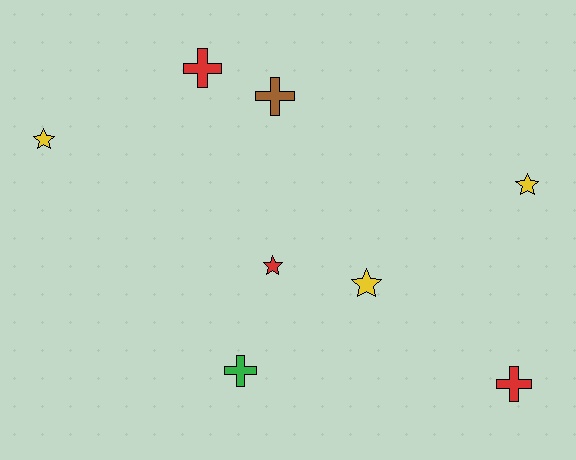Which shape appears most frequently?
Cross, with 4 objects.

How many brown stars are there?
There are no brown stars.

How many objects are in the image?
There are 8 objects.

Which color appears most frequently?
Red, with 3 objects.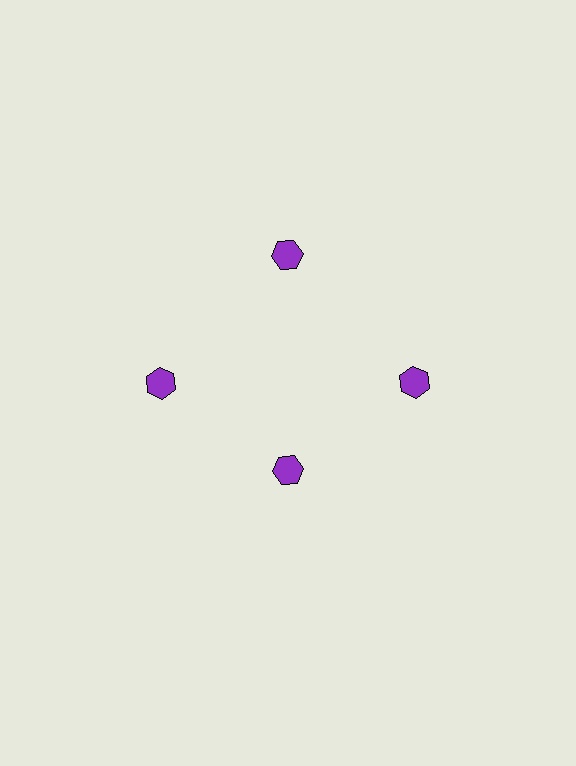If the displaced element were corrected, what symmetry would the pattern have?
It would have 4-fold rotational symmetry — the pattern would map onto itself every 90 degrees.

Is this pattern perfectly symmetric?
No. The 4 purple hexagons are arranged in a ring, but one element near the 6 o'clock position is pulled inward toward the center, breaking the 4-fold rotational symmetry.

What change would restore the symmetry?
The symmetry would be restored by moving it outward, back onto the ring so that all 4 hexagons sit at equal angles and equal distance from the center.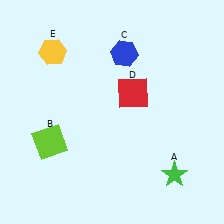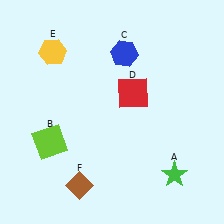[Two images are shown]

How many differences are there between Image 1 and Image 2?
There is 1 difference between the two images.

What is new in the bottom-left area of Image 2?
A brown diamond (F) was added in the bottom-left area of Image 2.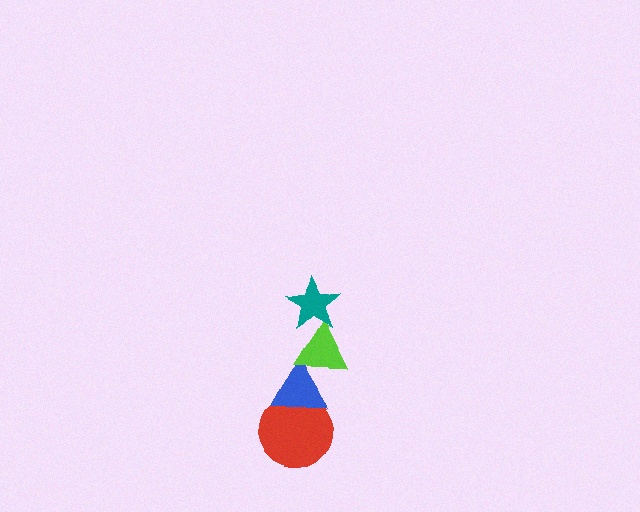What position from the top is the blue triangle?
The blue triangle is 3rd from the top.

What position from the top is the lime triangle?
The lime triangle is 2nd from the top.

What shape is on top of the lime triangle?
The teal star is on top of the lime triangle.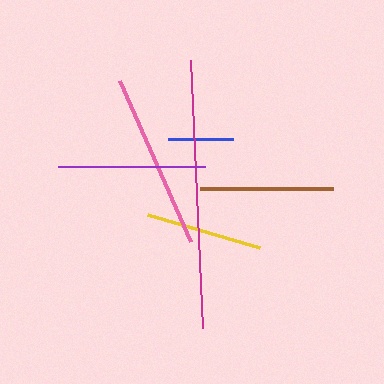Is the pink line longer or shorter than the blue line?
The pink line is longer than the blue line.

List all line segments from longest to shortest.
From longest to shortest: magenta, pink, purple, brown, yellow, blue.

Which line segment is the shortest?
The blue line is the shortest at approximately 66 pixels.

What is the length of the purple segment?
The purple segment is approximately 147 pixels long.